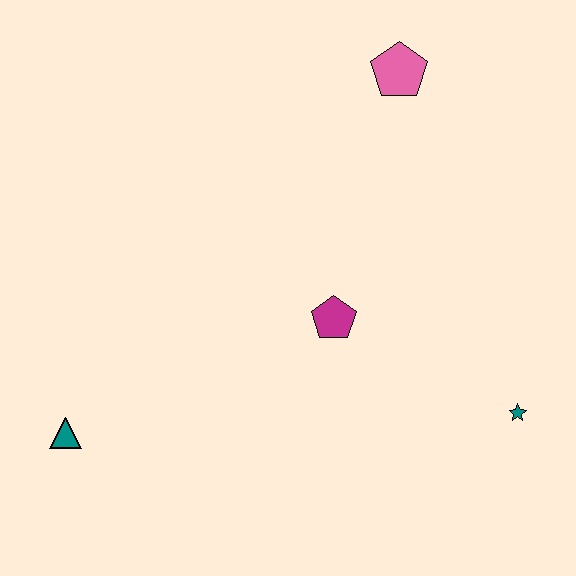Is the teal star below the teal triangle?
No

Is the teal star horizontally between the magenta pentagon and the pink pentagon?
No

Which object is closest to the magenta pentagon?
The teal star is closest to the magenta pentagon.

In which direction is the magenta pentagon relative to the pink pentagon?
The magenta pentagon is below the pink pentagon.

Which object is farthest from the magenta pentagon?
The teal triangle is farthest from the magenta pentagon.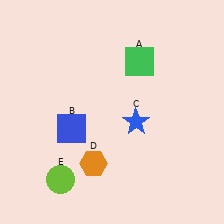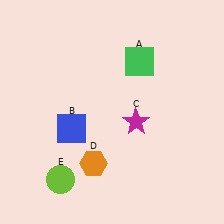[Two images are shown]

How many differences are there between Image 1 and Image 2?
There is 1 difference between the two images.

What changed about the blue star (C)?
In Image 1, C is blue. In Image 2, it changed to magenta.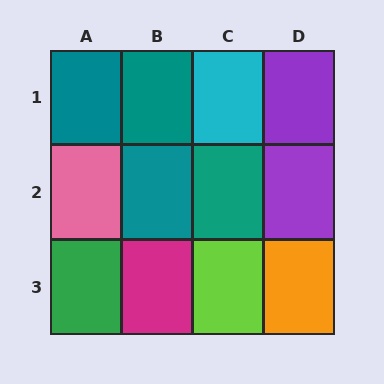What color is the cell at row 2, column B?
Teal.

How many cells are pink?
1 cell is pink.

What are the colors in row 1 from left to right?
Teal, teal, cyan, purple.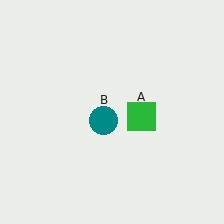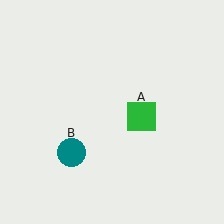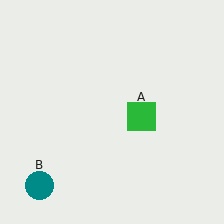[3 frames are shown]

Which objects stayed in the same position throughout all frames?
Green square (object A) remained stationary.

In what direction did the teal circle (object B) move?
The teal circle (object B) moved down and to the left.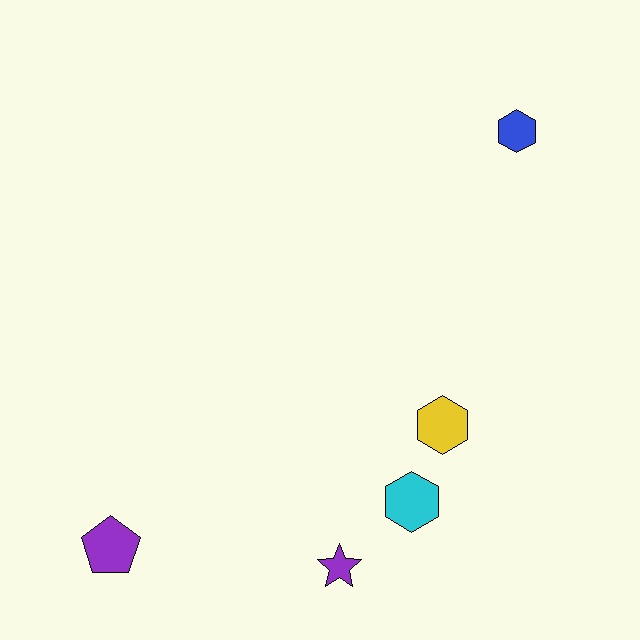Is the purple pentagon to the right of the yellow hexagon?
No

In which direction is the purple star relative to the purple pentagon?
The purple star is to the right of the purple pentagon.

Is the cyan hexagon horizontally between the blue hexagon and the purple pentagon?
Yes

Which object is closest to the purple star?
The cyan hexagon is closest to the purple star.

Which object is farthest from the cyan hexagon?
The blue hexagon is farthest from the cyan hexagon.